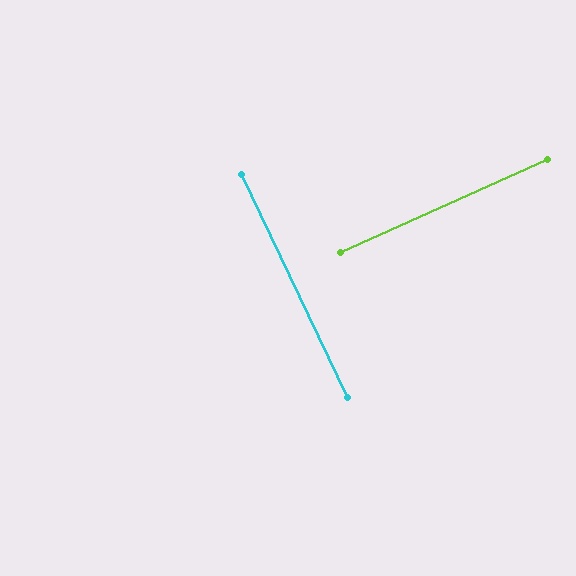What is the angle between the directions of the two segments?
Approximately 89 degrees.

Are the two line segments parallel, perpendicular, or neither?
Perpendicular — they meet at approximately 89°.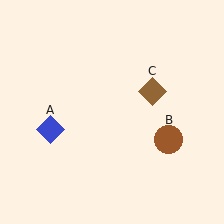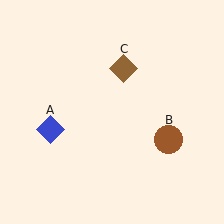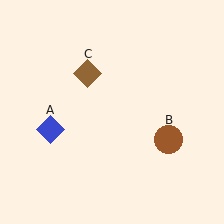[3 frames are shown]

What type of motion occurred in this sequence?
The brown diamond (object C) rotated counterclockwise around the center of the scene.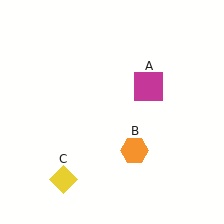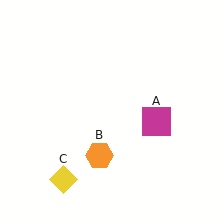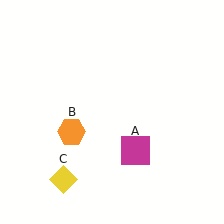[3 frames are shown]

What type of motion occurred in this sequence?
The magenta square (object A), orange hexagon (object B) rotated clockwise around the center of the scene.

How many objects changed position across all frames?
2 objects changed position: magenta square (object A), orange hexagon (object B).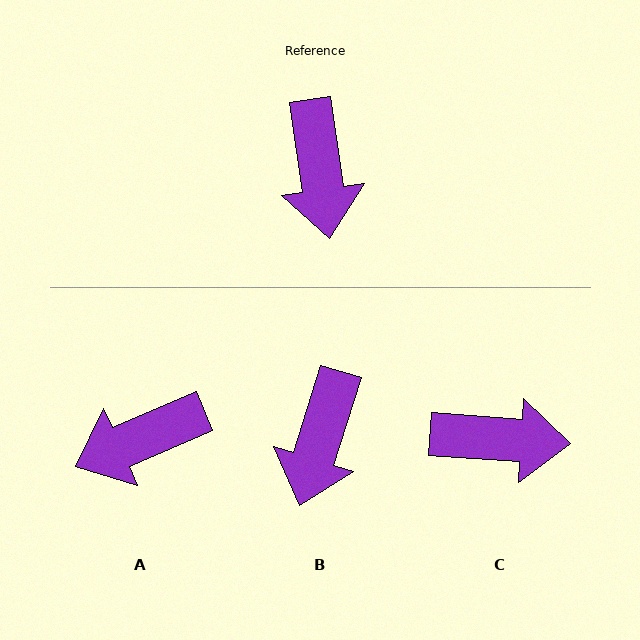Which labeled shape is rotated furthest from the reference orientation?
C, about 78 degrees away.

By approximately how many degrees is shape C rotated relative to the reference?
Approximately 78 degrees counter-clockwise.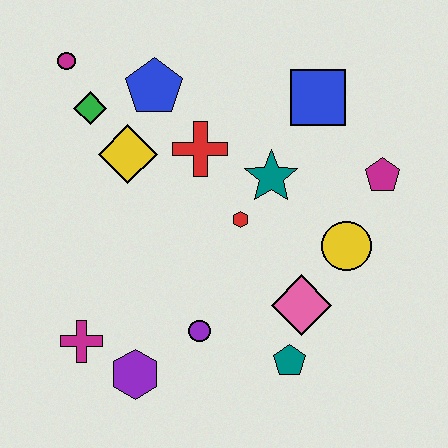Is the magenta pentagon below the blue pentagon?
Yes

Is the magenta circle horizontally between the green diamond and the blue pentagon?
No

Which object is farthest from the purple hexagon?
The blue square is farthest from the purple hexagon.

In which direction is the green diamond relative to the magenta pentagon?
The green diamond is to the left of the magenta pentagon.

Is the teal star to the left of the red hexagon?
No